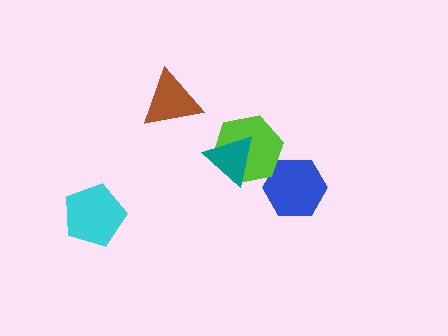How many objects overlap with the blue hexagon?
1 object overlaps with the blue hexagon.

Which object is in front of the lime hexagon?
The teal triangle is in front of the lime hexagon.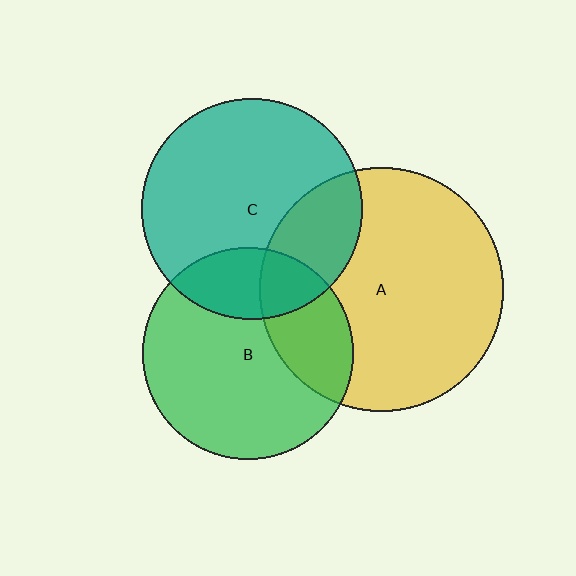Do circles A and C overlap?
Yes.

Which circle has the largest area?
Circle A (yellow).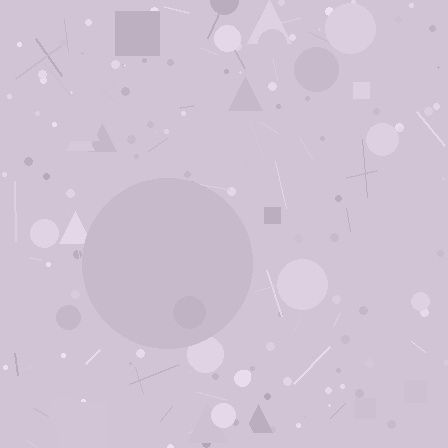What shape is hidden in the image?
A circle is hidden in the image.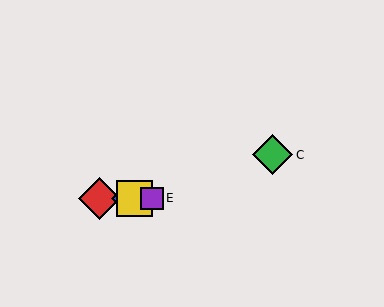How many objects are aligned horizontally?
4 objects (A, B, D, E) are aligned horizontally.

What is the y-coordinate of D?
Object D is at y≈198.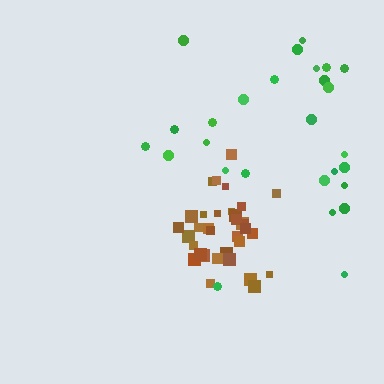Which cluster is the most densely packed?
Brown.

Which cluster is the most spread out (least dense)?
Green.